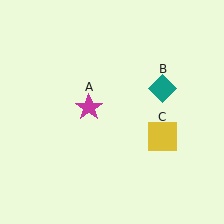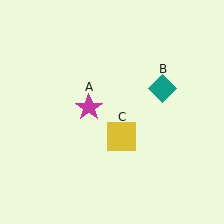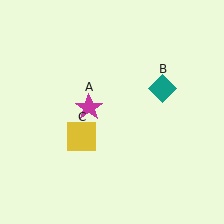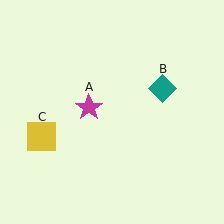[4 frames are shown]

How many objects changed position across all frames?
1 object changed position: yellow square (object C).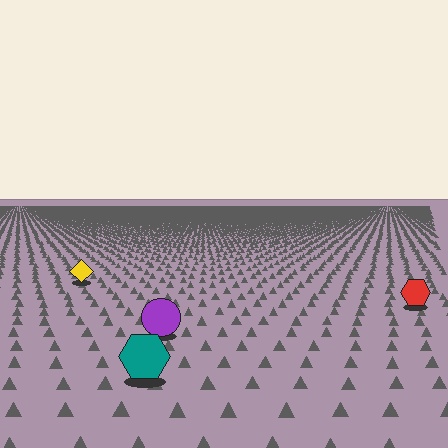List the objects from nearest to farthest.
From nearest to farthest: the teal hexagon, the purple circle, the red hexagon, the yellow diamond.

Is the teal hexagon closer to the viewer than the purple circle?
Yes. The teal hexagon is closer — you can tell from the texture gradient: the ground texture is coarser near it.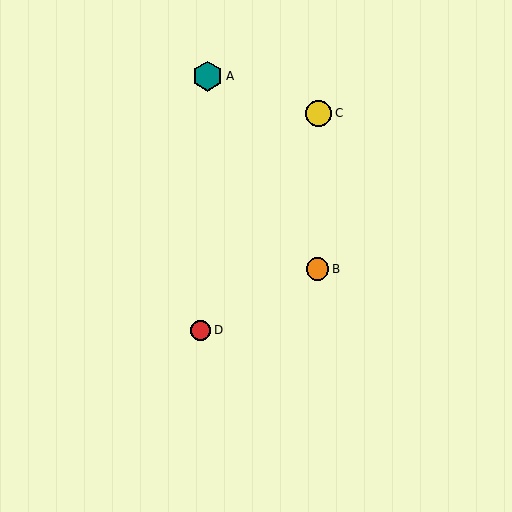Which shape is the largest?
The teal hexagon (labeled A) is the largest.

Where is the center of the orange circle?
The center of the orange circle is at (317, 269).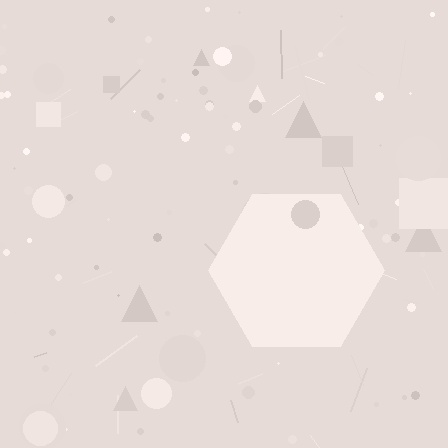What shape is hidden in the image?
A hexagon is hidden in the image.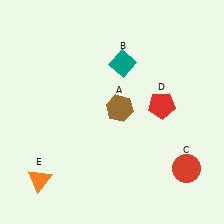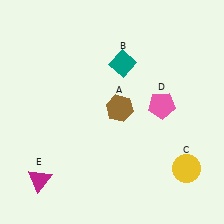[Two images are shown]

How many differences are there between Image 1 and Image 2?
There are 3 differences between the two images.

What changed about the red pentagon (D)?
In Image 1, D is red. In Image 2, it changed to pink.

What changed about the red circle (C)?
In Image 1, C is red. In Image 2, it changed to yellow.